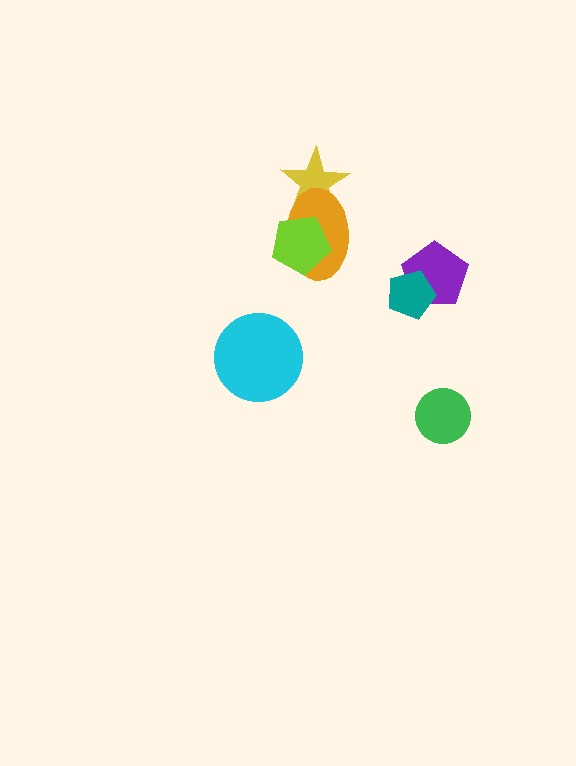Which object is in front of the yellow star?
The orange ellipse is in front of the yellow star.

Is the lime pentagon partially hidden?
No, no other shape covers it.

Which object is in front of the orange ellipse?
The lime pentagon is in front of the orange ellipse.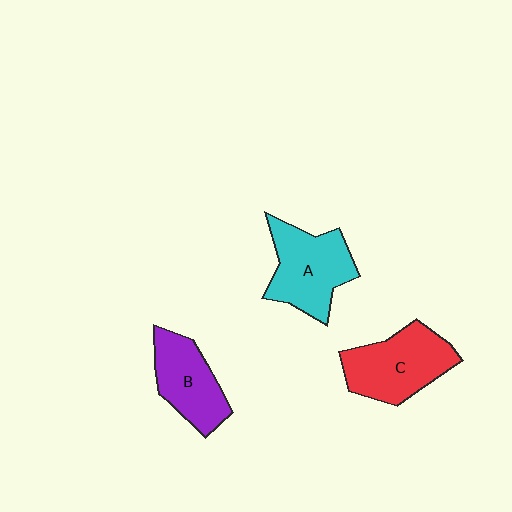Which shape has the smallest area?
Shape B (purple).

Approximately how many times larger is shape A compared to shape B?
Approximately 1.2 times.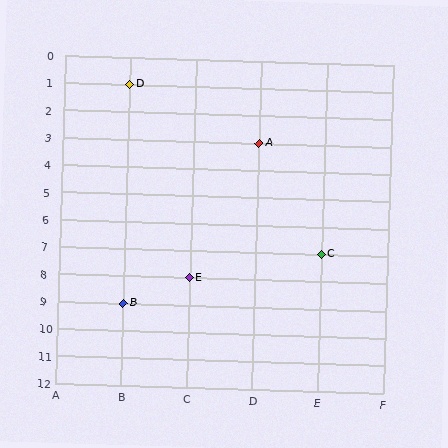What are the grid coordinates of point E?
Point E is at grid coordinates (C, 8).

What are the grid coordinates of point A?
Point A is at grid coordinates (D, 3).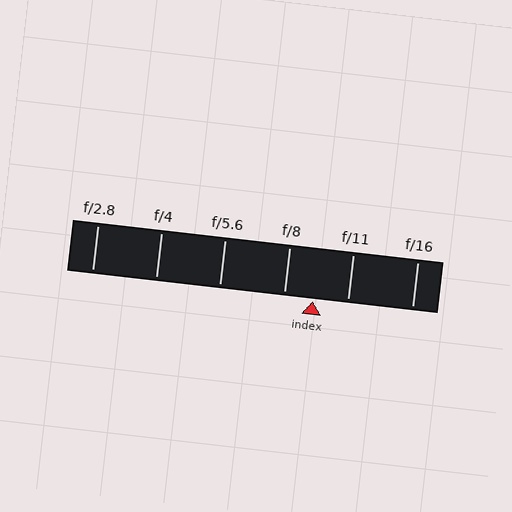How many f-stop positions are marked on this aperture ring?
There are 6 f-stop positions marked.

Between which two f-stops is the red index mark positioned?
The index mark is between f/8 and f/11.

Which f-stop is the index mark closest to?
The index mark is closest to f/8.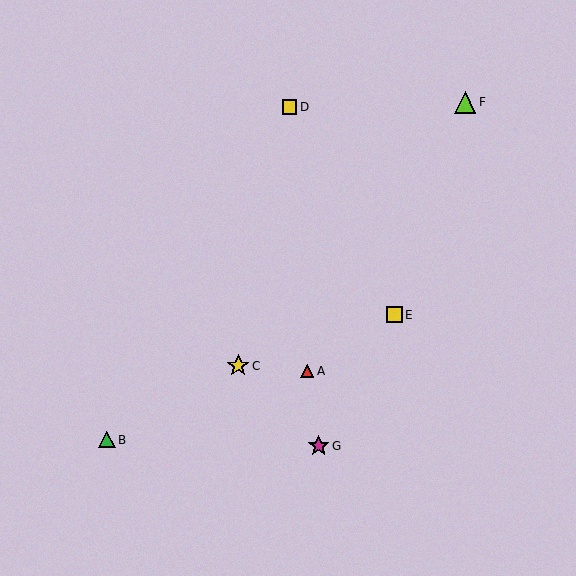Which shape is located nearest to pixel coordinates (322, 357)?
The red triangle (labeled A) at (307, 371) is nearest to that location.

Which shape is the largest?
The yellow star (labeled C) is the largest.